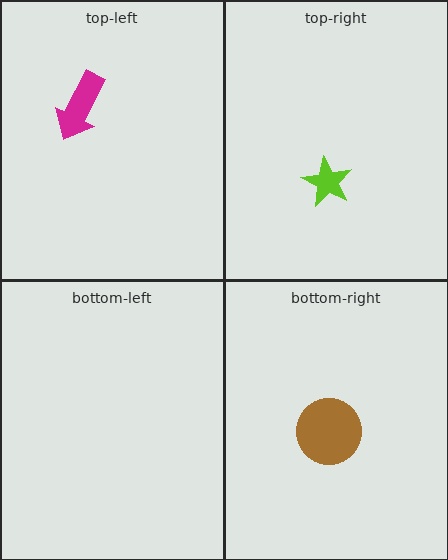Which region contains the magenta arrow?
The top-left region.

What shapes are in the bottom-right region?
The brown circle.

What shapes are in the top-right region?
The lime star.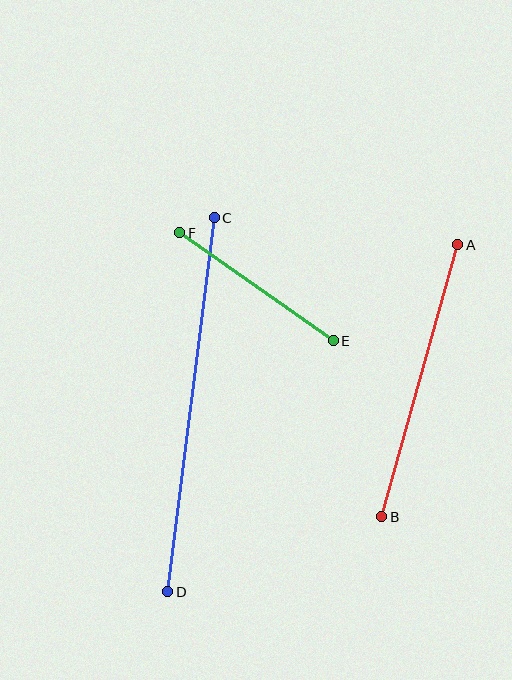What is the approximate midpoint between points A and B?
The midpoint is at approximately (420, 381) pixels.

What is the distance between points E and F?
The distance is approximately 188 pixels.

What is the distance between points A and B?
The distance is approximately 282 pixels.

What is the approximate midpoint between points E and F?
The midpoint is at approximately (257, 287) pixels.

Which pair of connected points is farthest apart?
Points C and D are farthest apart.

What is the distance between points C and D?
The distance is approximately 377 pixels.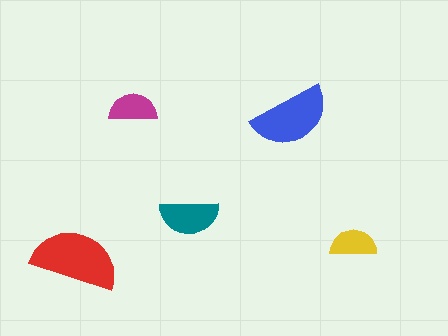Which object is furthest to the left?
The red semicircle is leftmost.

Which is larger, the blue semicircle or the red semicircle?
The red one.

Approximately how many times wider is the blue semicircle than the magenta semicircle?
About 1.5 times wider.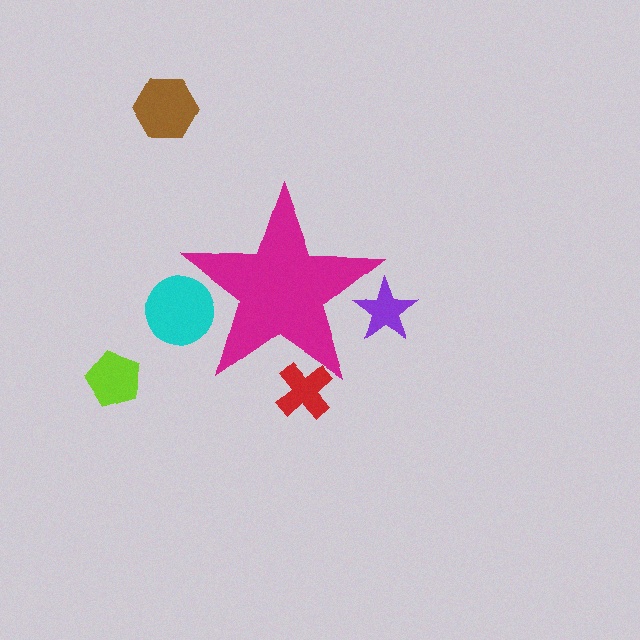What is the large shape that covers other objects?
A magenta star.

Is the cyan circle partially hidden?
Yes, the cyan circle is partially hidden behind the magenta star.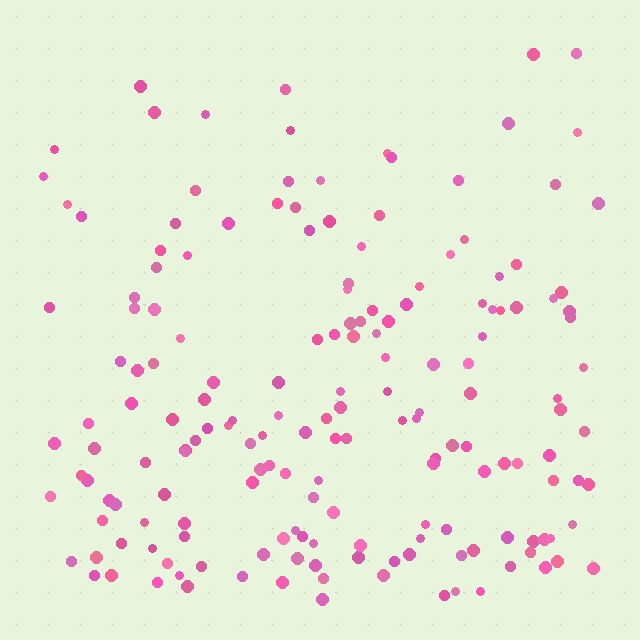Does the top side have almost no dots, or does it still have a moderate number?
Still a moderate number, just noticeably fewer than the bottom.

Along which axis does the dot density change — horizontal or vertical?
Vertical.